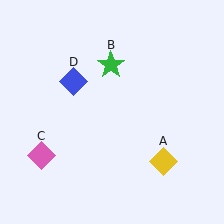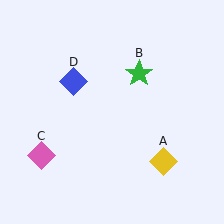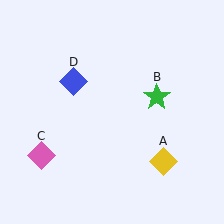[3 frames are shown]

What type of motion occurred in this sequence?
The green star (object B) rotated clockwise around the center of the scene.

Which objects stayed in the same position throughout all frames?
Yellow diamond (object A) and pink diamond (object C) and blue diamond (object D) remained stationary.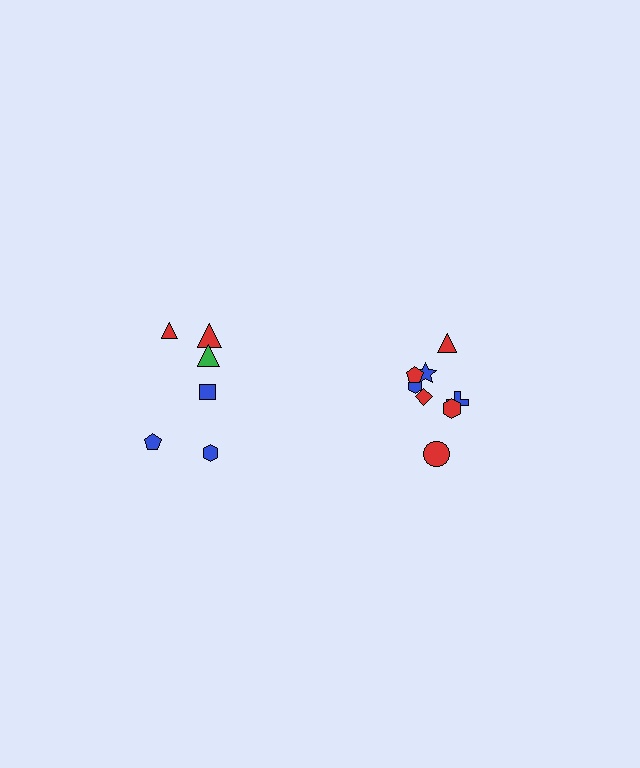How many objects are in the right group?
There are 8 objects.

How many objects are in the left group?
There are 6 objects.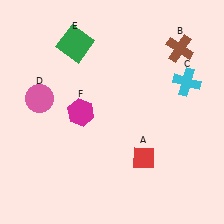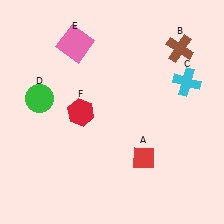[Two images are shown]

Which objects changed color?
D changed from pink to green. E changed from green to pink. F changed from magenta to red.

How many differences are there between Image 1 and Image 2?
There are 3 differences between the two images.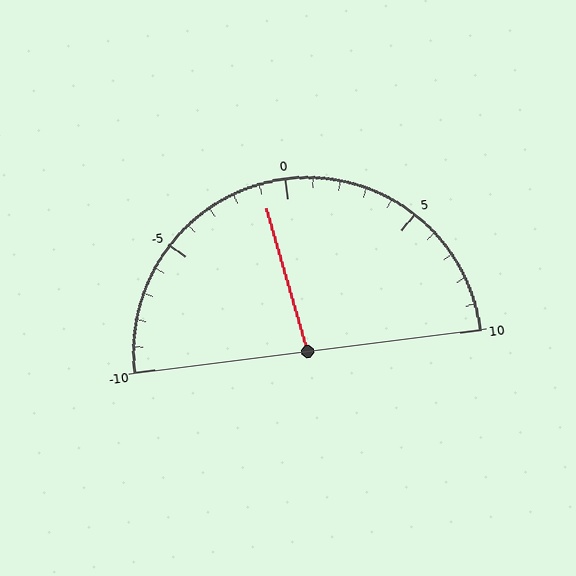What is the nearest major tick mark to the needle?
The nearest major tick mark is 0.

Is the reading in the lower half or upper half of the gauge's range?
The reading is in the lower half of the range (-10 to 10).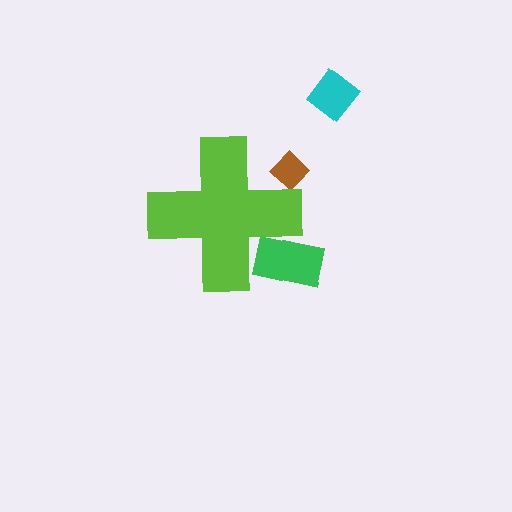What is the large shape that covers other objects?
A lime cross.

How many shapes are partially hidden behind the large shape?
2 shapes are partially hidden.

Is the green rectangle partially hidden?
Yes, the green rectangle is partially hidden behind the lime cross.